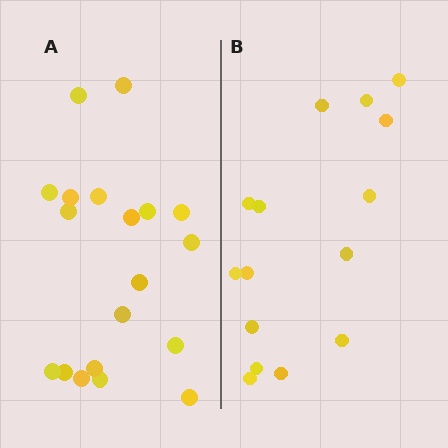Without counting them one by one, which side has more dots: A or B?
Region A (the left region) has more dots.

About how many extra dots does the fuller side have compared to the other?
Region A has about 4 more dots than region B.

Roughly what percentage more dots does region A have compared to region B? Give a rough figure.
About 25% more.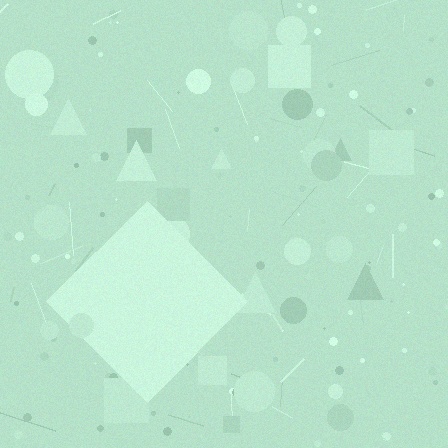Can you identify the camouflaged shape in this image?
The camouflaged shape is a diamond.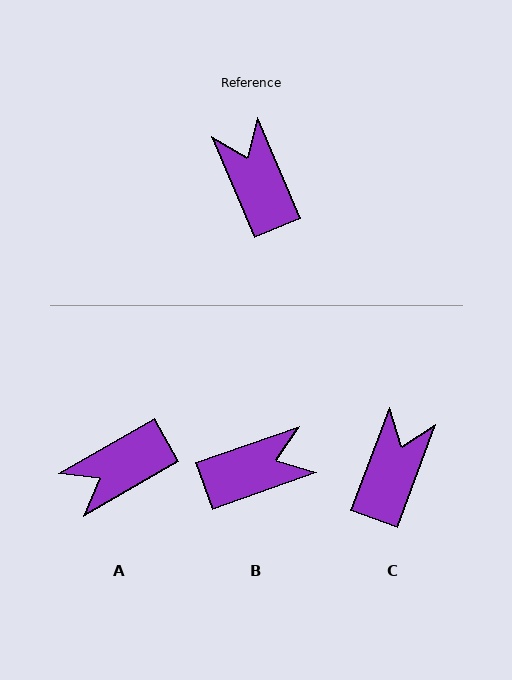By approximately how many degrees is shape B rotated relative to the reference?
Approximately 93 degrees clockwise.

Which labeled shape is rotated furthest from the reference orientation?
A, about 97 degrees away.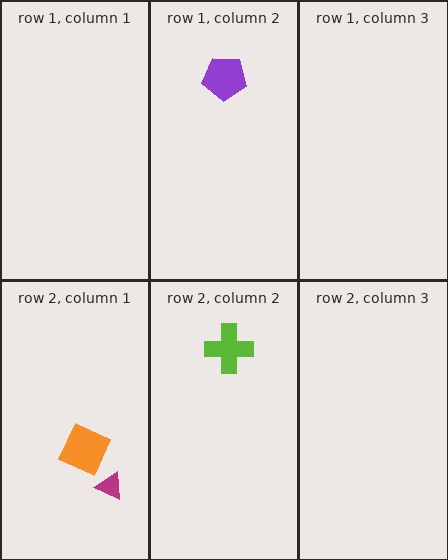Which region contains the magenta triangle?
The row 2, column 1 region.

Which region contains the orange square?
The row 2, column 1 region.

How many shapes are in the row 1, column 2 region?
1.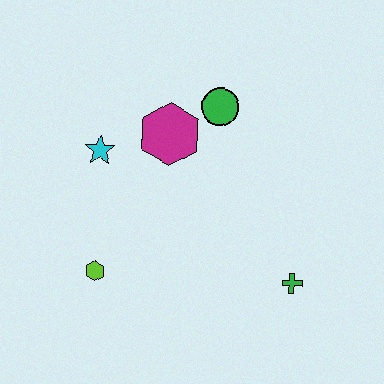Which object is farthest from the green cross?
The cyan star is farthest from the green cross.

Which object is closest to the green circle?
The magenta hexagon is closest to the green circle.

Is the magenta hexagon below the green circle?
Yes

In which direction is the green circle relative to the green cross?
The green circle is above the green cross.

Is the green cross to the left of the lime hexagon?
No